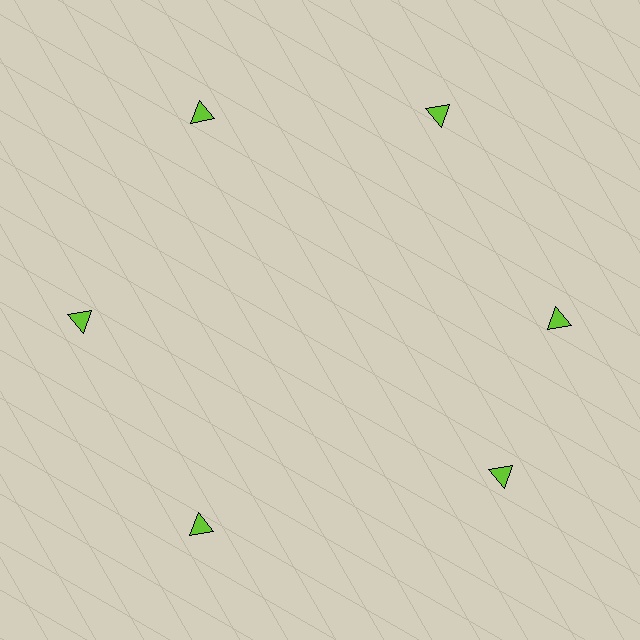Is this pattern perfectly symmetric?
No. The 6 lime triangles are arranged in a ring, but one element near the 5 o'clock position is rotated out of alignment along the ring, breaking the 6-fold rotational symmetry.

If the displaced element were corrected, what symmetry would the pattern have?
It would have 6-fold rotational symmetry — the pattern would map onto itself every 60 degrees.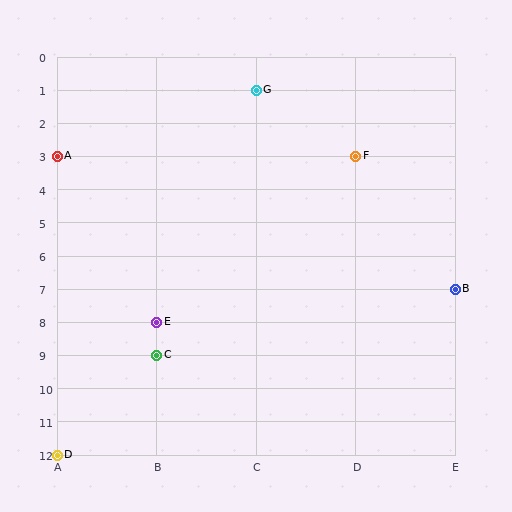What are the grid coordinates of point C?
Point C is at grid coordinates (B, 9).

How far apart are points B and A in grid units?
Points B and A are 4 columns and 4 rows apart (about 5.7 grid units diagonally).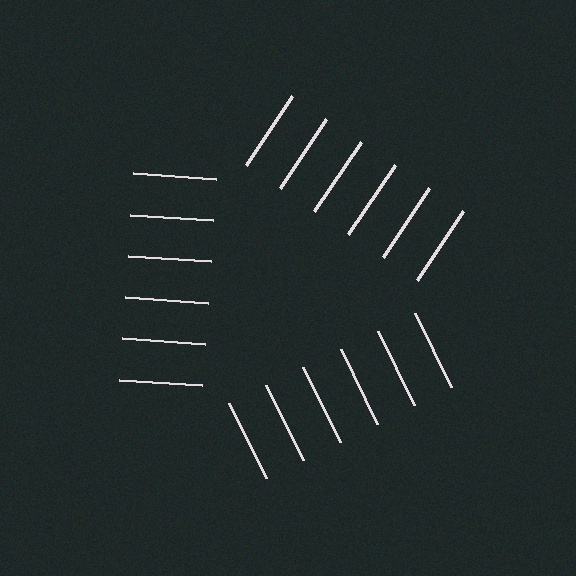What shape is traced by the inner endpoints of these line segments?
An illusory triangle — the line segments terminate on its edges but no continuous stroke is drawn.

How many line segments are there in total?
18 — 6 along each of the 3 edges.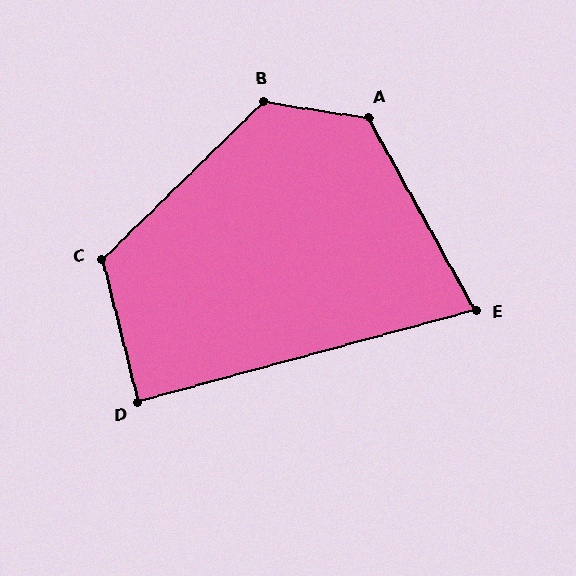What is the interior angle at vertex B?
Approximately 127 degrees (obtuse).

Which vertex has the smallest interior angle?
E, at approximately 76 degrees.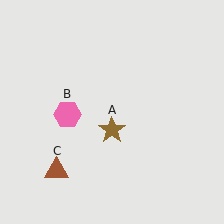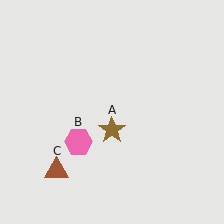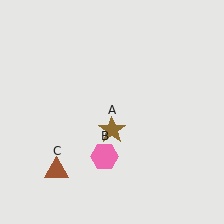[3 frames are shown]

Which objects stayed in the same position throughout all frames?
Brown star (object A) and brown triangle (object C) remained stationary.